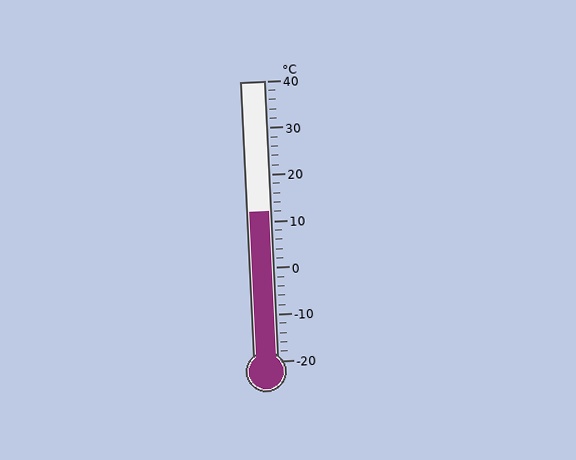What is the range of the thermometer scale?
The thermometer scale ranges from -20°C to 40°C.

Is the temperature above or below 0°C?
The temperature is above 0°C.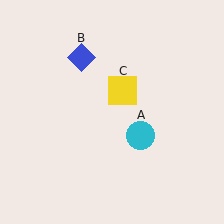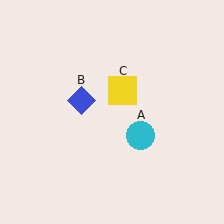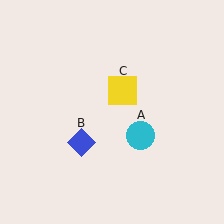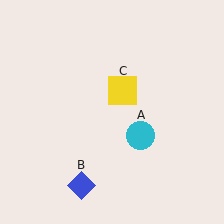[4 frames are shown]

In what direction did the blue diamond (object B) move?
The blue diamond (object B) moved down.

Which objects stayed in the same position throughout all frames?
Cyan circle (object A) and yellow square (object C) remained stationary.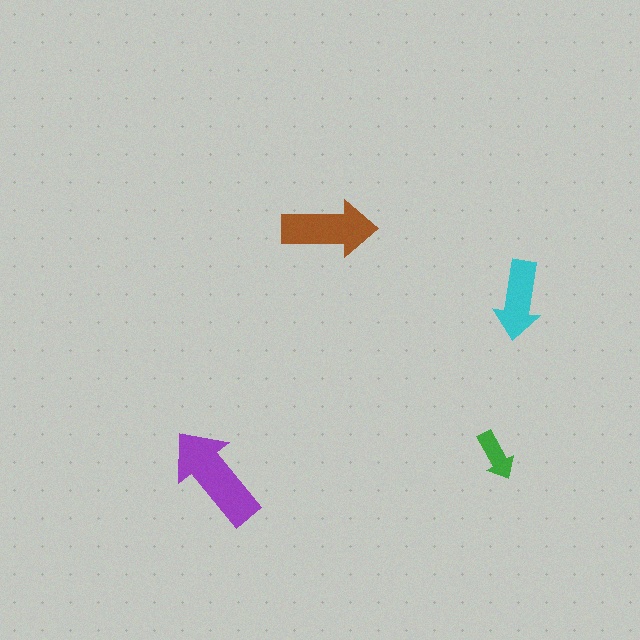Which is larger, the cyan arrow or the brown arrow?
The brown one.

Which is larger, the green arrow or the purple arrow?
The purple one.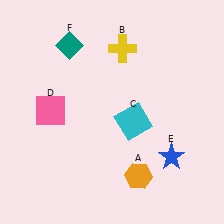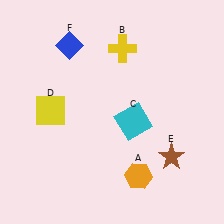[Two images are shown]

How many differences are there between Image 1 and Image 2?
There are 3 differences between the two images.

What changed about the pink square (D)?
In Image 1, D is pink. In Image 2, it changed to yellow.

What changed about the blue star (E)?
In Image 1, E is blue. In Image 2, it changed to brown.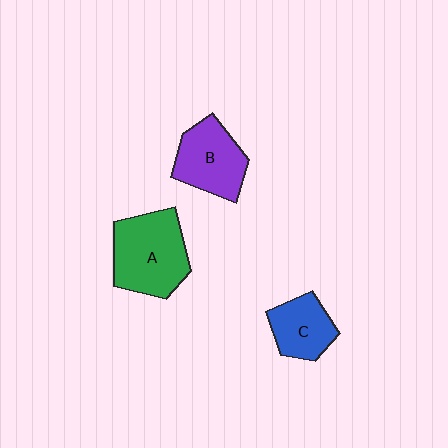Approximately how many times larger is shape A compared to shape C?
Approximately 1.7 times.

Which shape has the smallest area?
Shape C (blue).